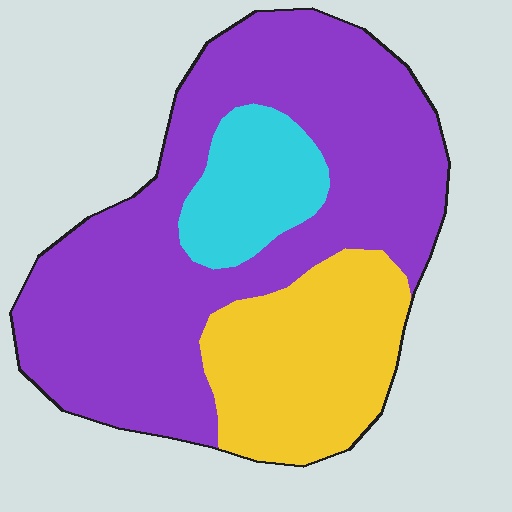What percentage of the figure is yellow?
Yellow covers 25% of the figure.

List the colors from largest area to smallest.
From largest to smallest: purple, yellow, cyan.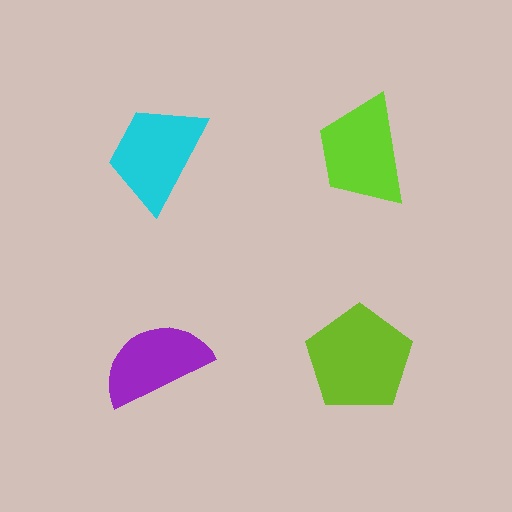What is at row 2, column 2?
A lime pentagon.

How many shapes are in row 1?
2 shapes.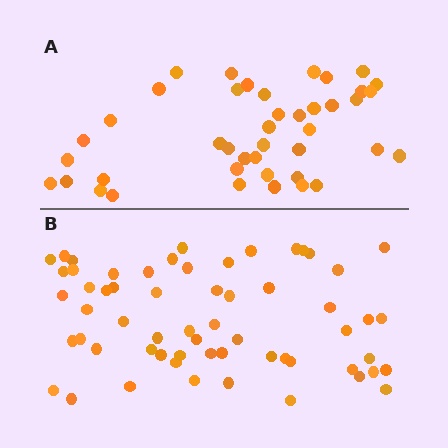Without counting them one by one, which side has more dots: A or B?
Region B (the bottom region) has more dots.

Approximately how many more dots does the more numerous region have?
Region B has approximately 20 more dots than region A.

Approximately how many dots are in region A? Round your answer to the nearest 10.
About 40 dots. (The exact count is 42, which rounds to 40.)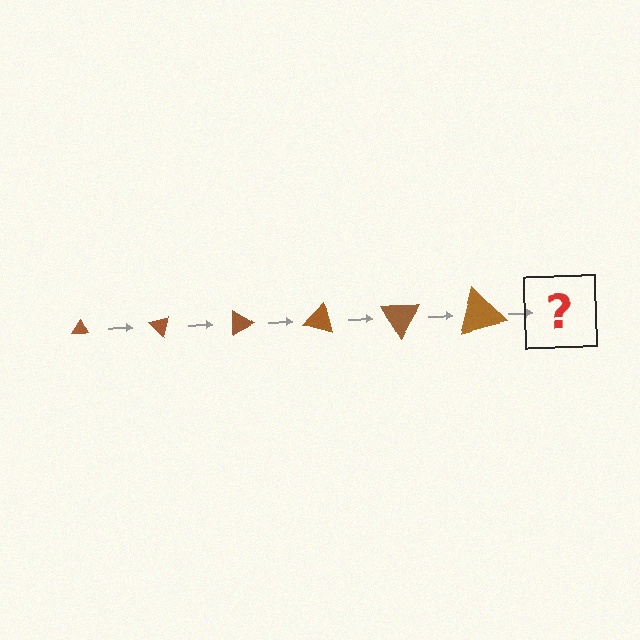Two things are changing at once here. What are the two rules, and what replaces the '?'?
The two rules are that the triangle grows larger each step and it rotates 45 degrees each step. The '?' should be a triangle, larger than the previous one and rotated 270 degrees from the start.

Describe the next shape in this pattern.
It should be a triangle, larger than the previous one and rotated 270 degrees from the start.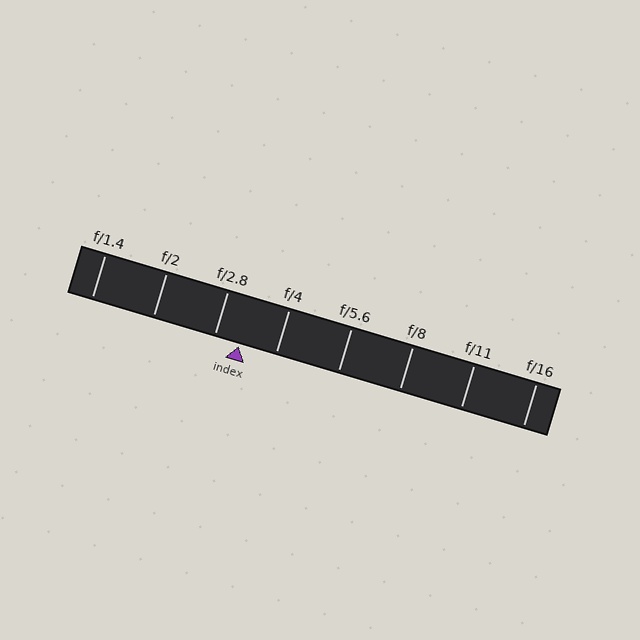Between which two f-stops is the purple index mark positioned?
The index mark is between f/2.8 and f/4.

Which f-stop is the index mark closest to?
The index mark is closest to f/2.8.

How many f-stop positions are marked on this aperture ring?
There are 8 f-stop positions marked.